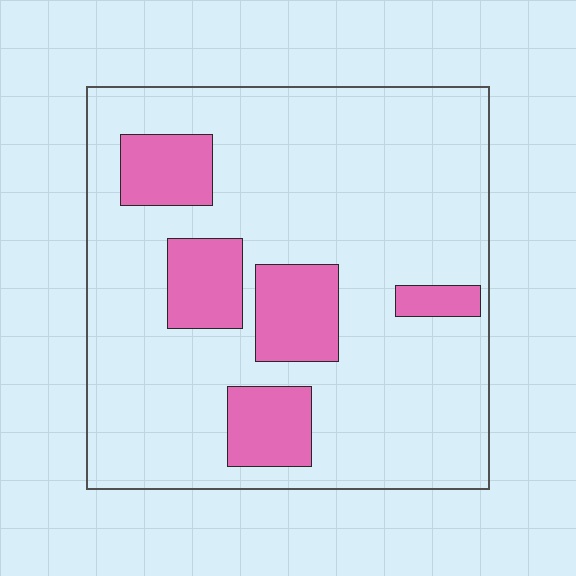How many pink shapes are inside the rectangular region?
5.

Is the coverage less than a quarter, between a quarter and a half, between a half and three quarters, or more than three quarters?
Less than a quarter.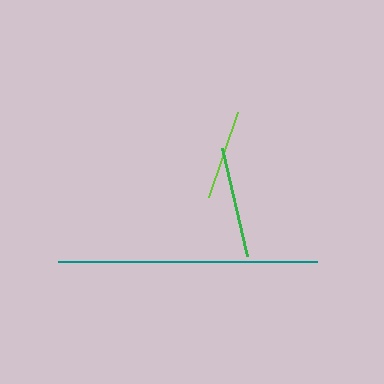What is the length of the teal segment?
The teal segment is approximately 260 pixels long.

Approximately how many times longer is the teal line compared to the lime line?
The teal line is approximately 2.9 times the length of the lime line.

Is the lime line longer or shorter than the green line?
The green line is longer than the lime line.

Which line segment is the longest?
The teal line is the longest at approximately 260 pixels.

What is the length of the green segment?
The green segment is approximately 111 pixels long.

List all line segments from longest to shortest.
From longest to shortest: teal, green, lime.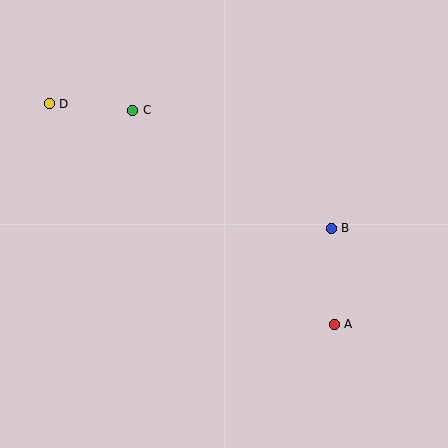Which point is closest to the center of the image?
Point B at (331, 228) is closest to the center.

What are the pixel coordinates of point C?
Point C is at (133, 110).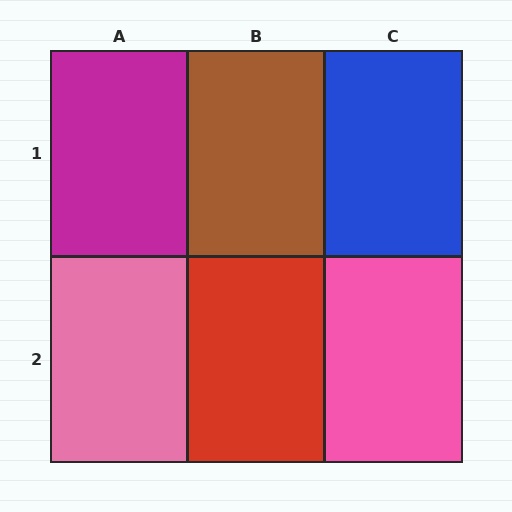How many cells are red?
1 cell is red.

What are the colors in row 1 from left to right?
Magenta, brown, blue.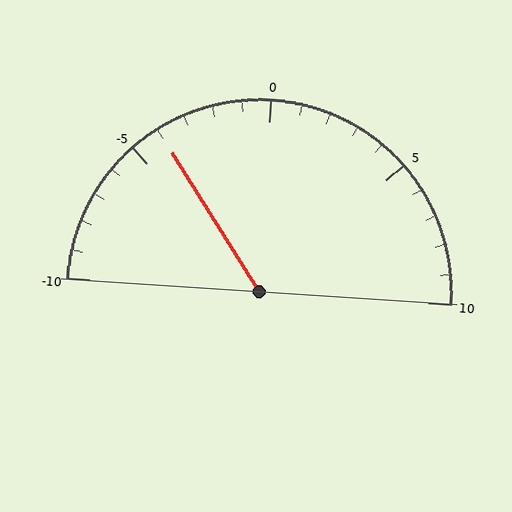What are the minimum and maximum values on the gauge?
The gauge ranges from -10 to 10.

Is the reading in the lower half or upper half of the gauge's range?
The reading is in the lower half of the range (-10 to 10).